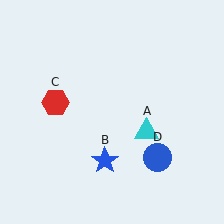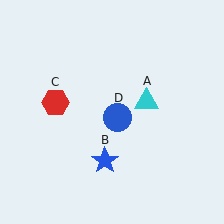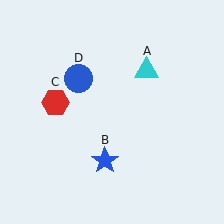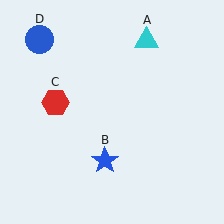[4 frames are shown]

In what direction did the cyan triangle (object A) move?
The cyan triangle (object A) moved up.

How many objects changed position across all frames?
2 objects changed position: cyan triangle (object A), blue circle (object D).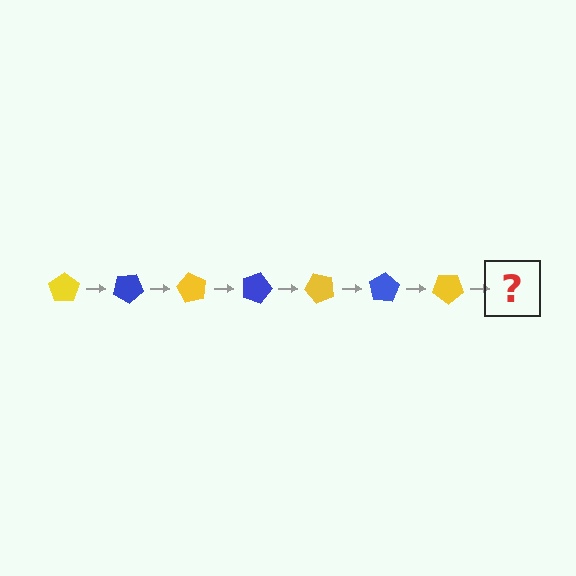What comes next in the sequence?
The next element should be a blue pentagon, rotated 210 degrees from the start.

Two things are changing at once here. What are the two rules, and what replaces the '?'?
The two rules are that it rotates 30 degrees each step and the color cycles through yellow and blue. The '?' should be a blue pentagon, rotated 210 degrees from the start.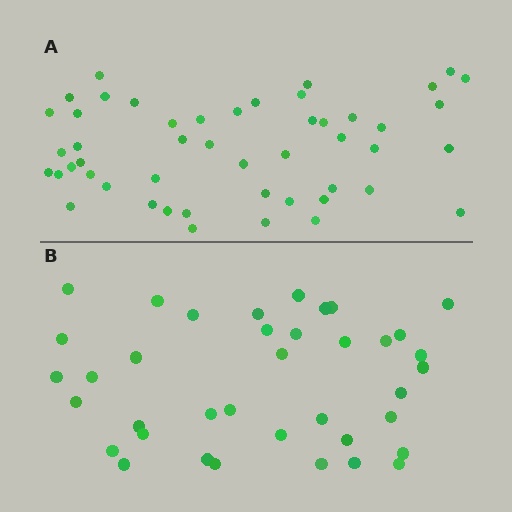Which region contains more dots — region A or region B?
Region A (the top region) has more dots.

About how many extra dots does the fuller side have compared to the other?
Region A has roughly 12 or so more dots than region B.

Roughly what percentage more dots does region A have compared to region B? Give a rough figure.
About 30% more.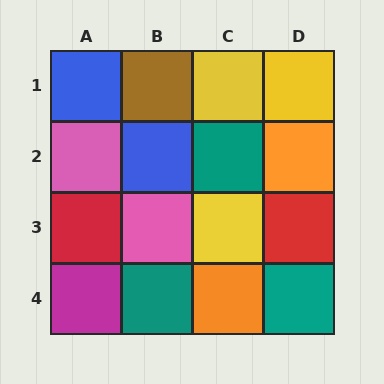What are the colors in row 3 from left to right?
Red, pink, yellow, red.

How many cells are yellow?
3 cells are yellow.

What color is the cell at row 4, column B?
Teal.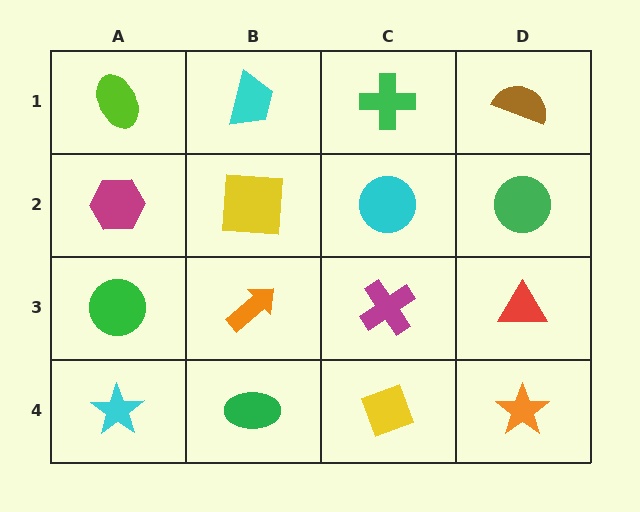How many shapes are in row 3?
4 shapes.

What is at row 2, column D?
A green circle.